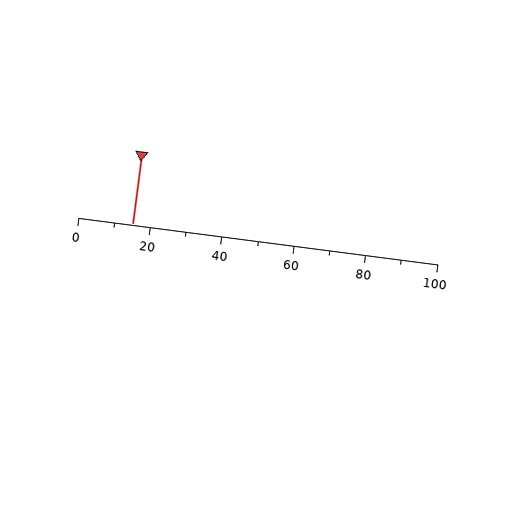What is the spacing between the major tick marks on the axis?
The major ticks are spaced 20 apart.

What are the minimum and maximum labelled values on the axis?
The axis runs from 0 to 100.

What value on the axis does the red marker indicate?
The marker indicates approximately 15.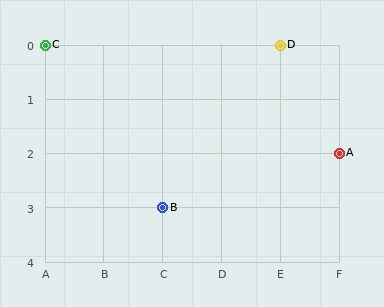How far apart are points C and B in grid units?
Points C and B are 2 columns and 3 rows apart (about 3.6 grid units diagonally).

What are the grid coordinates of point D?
Point D is at grid coordinates (E, 0).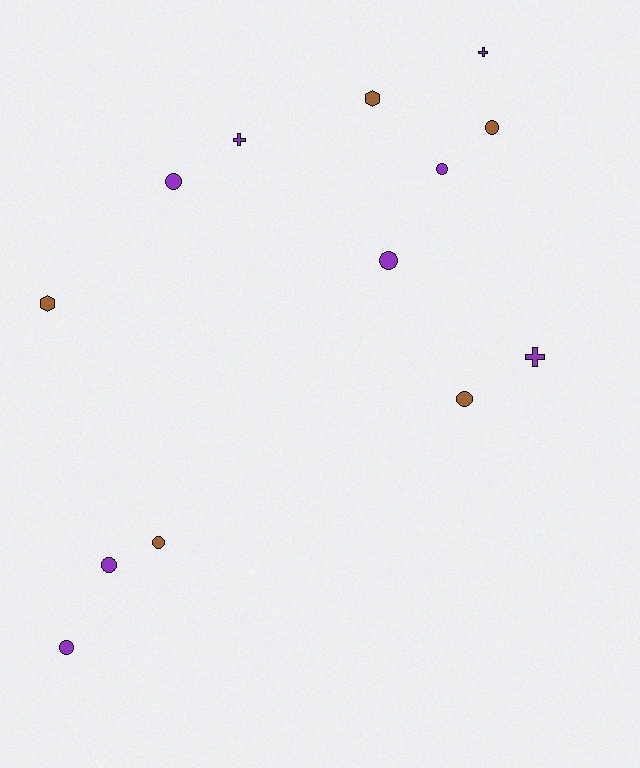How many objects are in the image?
There are 13 objects.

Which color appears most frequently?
Purple, with 8 objects.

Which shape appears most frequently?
Circle, with 8 objects.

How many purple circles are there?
There are 5 purple circles.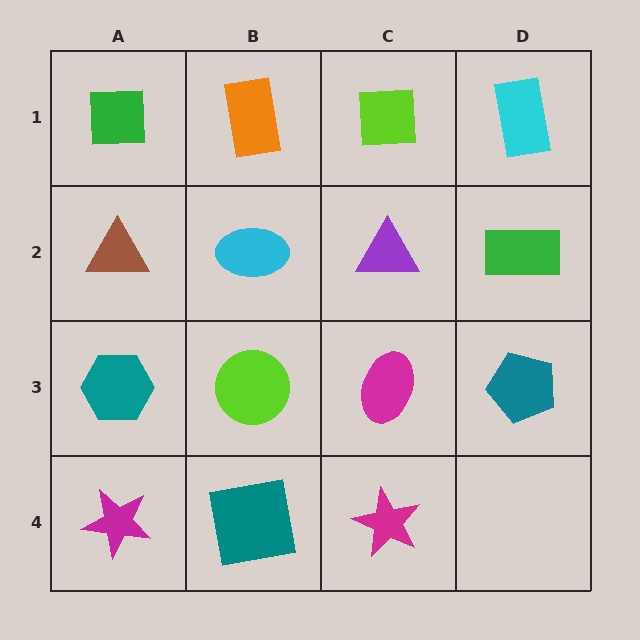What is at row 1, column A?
A green square.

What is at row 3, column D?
A teal pentagon.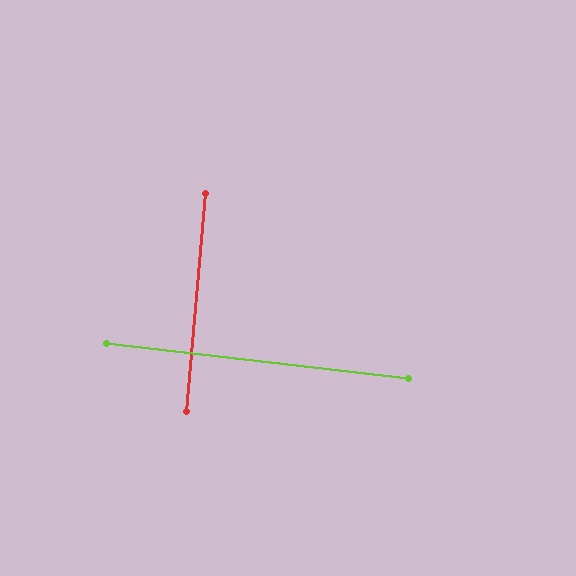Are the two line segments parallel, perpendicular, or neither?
Perpendicular — they meet at approximately 88°.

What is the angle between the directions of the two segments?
Approximately 88 degrees.